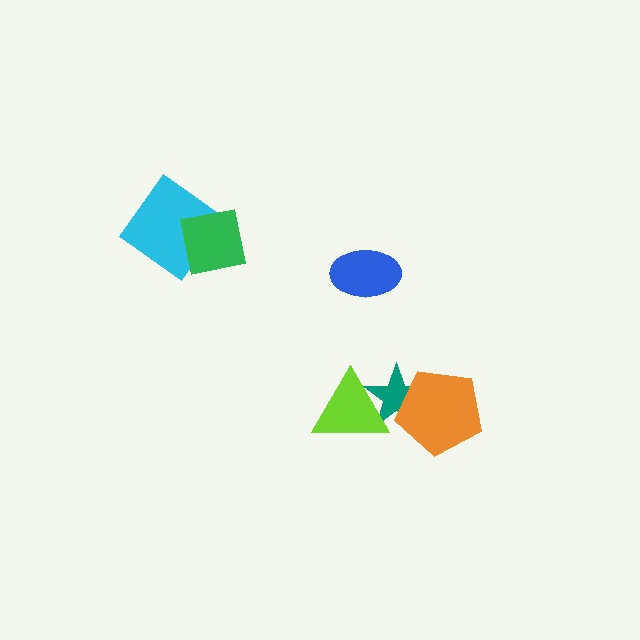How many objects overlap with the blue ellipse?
0 objects overlap with the blue ellipse.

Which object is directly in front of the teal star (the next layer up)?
The orange pentagon is directly in front of the teal star.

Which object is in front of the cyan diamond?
The green square is in front of the cyan diamond.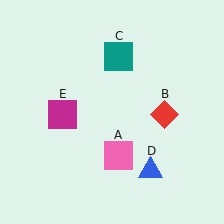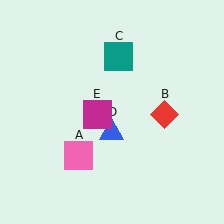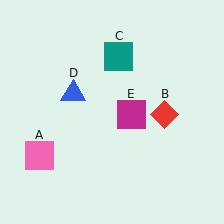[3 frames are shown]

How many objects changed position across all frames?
3 objects changed position: pink square (object A), blue triangle (object D), magenta square (object E).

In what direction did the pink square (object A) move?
The pink square (object A) moved left.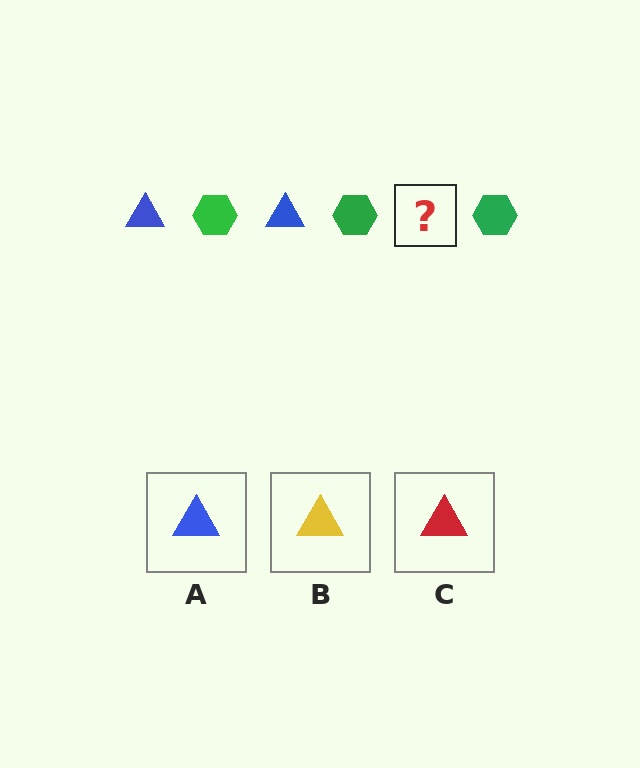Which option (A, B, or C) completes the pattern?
A.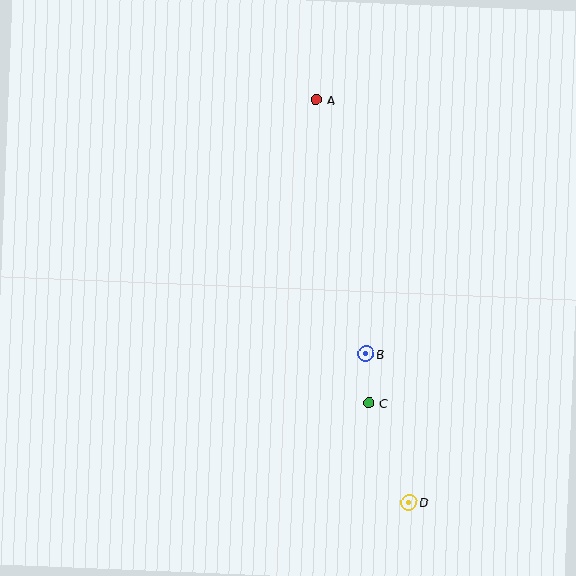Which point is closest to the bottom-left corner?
Point C is closest to the bottom-left corner.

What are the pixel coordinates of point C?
Point C is at (369, 403).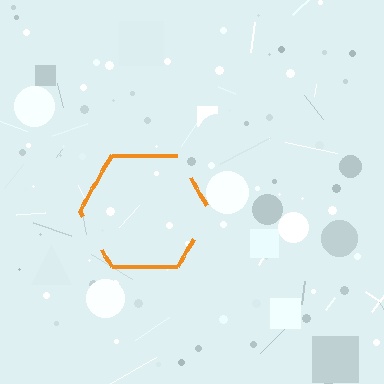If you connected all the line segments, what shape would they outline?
They would outline a hexagon.